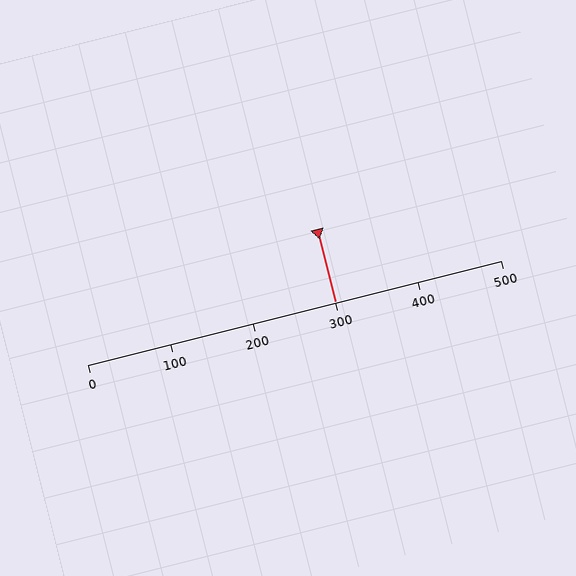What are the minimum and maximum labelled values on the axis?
The axis runs from 0 to 500.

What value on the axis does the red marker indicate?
The marker indicates approximately 300.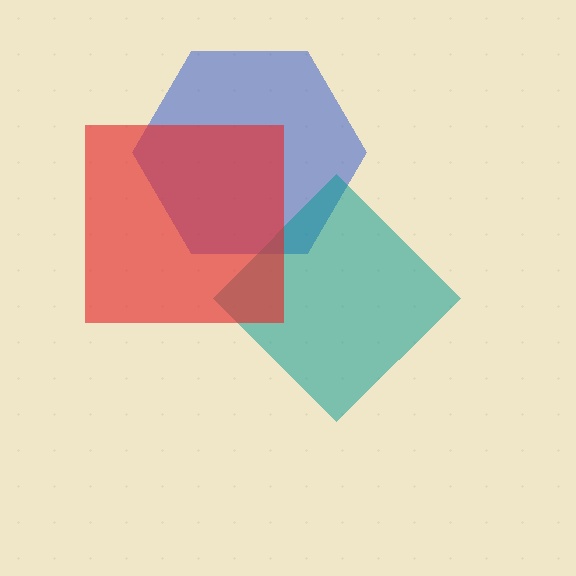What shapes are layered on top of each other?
The layered shapes are: a blue hexagon, a teal diamond, a red square.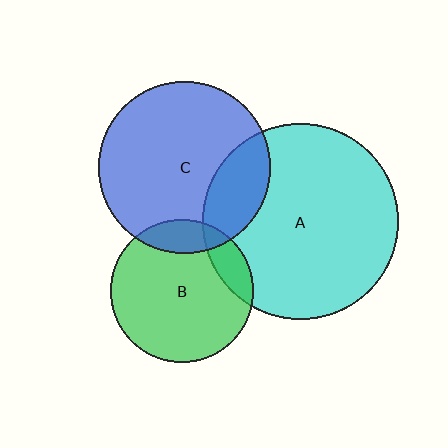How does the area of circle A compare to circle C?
Approximately 1.3 times.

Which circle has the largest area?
Circle A (cyan).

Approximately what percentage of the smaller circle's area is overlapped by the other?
Approximately 15%.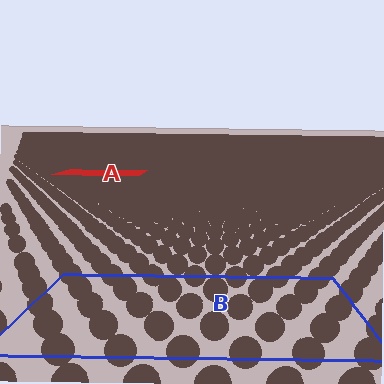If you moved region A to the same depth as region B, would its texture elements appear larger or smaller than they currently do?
They would appear larger. At a closer depth, the same texture elements are projected at a bigger on-screen size.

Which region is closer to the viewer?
Region B is closer. The texture elements there are larger and more spread out.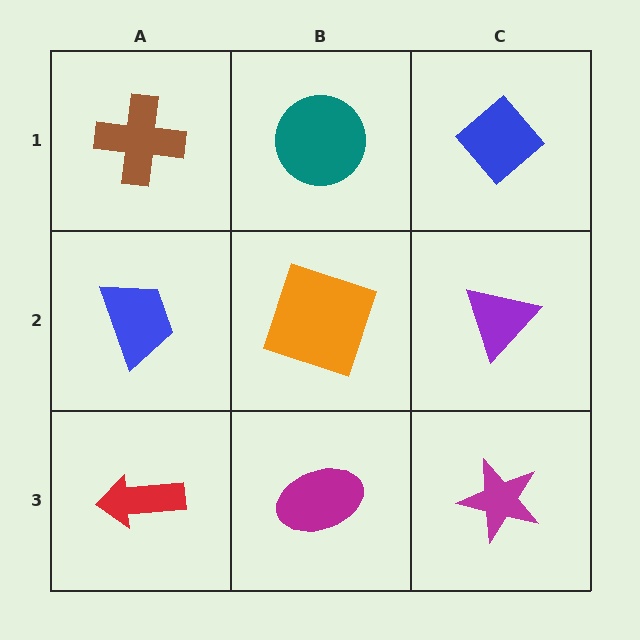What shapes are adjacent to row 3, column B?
An orange square (row 2, column B), a red arrow (row 3, column A), a magenta star (row 3, column C).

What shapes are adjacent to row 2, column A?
A brown cross (row 1, column A), a red arrow (row 3, column A), an orange square (row 2, column B).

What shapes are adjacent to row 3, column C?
A purple triangle (row 2, column C), a magenta ellipse (row 3, column B).